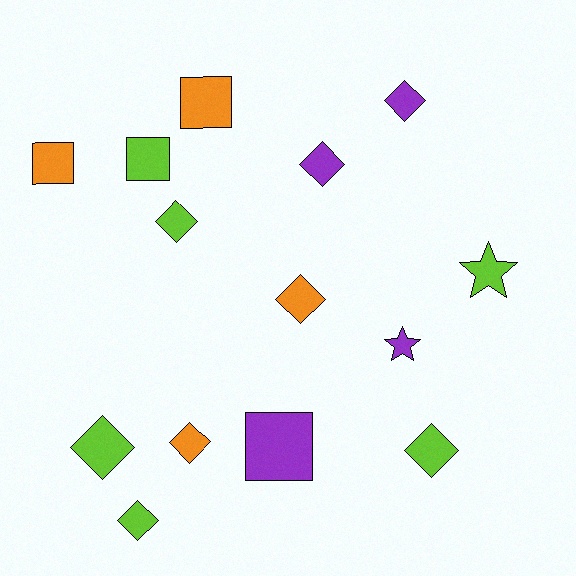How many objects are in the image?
There are 14 objects.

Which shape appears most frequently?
Diamond, with 8 objects.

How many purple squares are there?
There is 1 purple square.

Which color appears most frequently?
Lime, with 6 objects.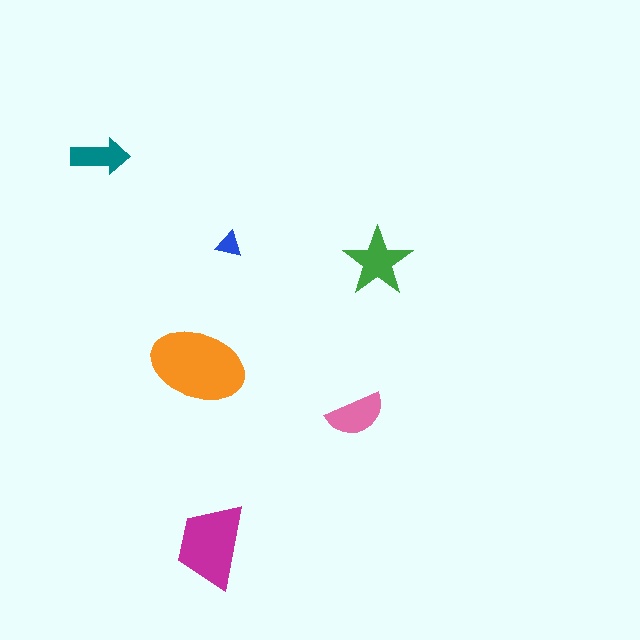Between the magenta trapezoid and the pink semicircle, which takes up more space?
The magenta trapezoid.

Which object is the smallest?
The blue triangle.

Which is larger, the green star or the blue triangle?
The green star.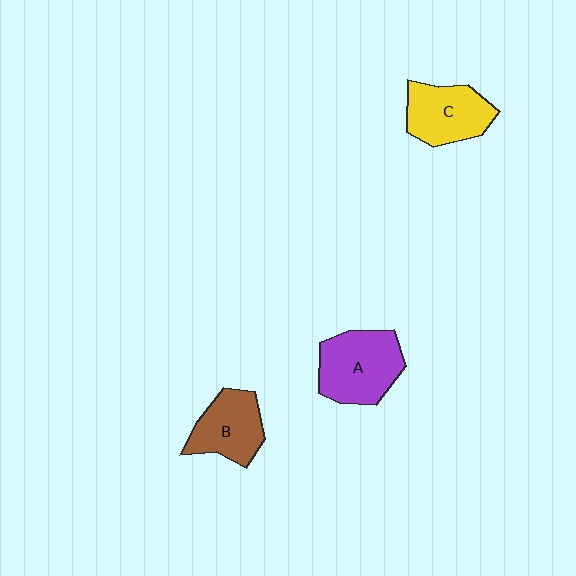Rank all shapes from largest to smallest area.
From largest to smallest: A (purple), C (yellow), B (brown).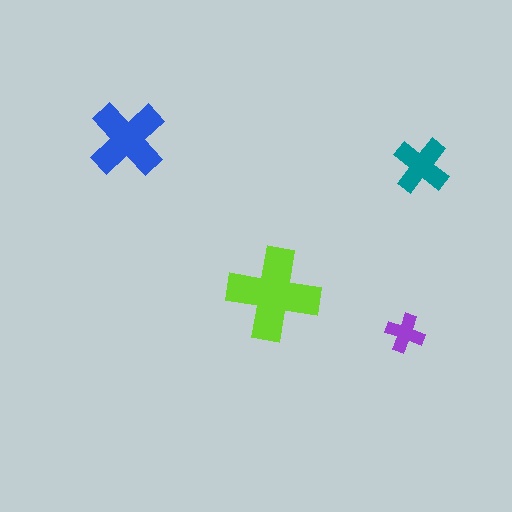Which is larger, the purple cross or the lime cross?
The lime one.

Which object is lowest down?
The purple cross is bottommost.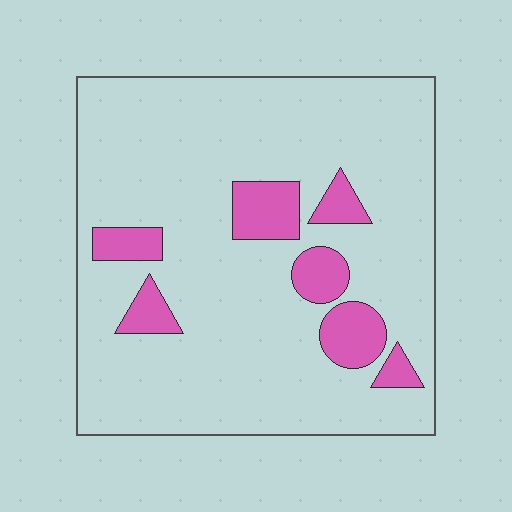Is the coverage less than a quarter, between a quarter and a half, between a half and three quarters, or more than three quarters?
Less than a quarter.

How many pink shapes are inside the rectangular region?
7.